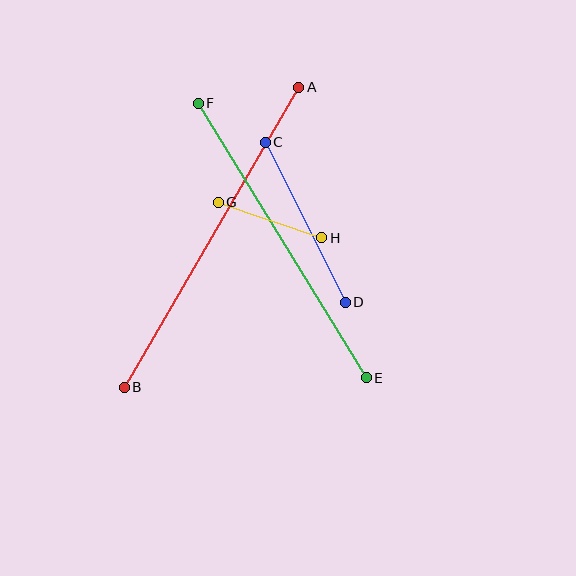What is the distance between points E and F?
The distance is approximately 322 pixels.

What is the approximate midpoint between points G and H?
The midpoint is at approximately (270, 220) pixels.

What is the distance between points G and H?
The distance is approximately 109 pixels.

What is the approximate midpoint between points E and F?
The midpoint is at approximately (282, 241) pixels.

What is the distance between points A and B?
The distance is approximately 347 pixels.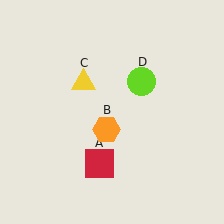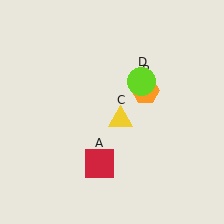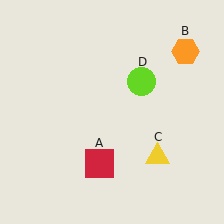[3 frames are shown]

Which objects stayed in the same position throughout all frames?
Red square (object A) and lime circle (object D) remained stationary.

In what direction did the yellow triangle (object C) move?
The yellow triangle (object C) moved down and to the right.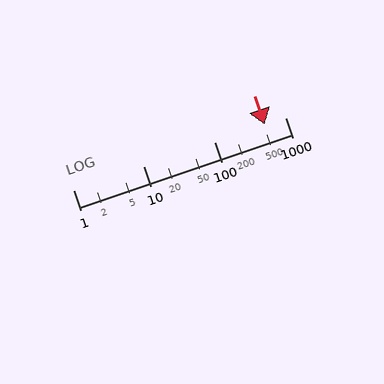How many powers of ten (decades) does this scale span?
The scale spans 3 decades, from 1 to 1000.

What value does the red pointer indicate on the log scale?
The pointer indicates approximately 520.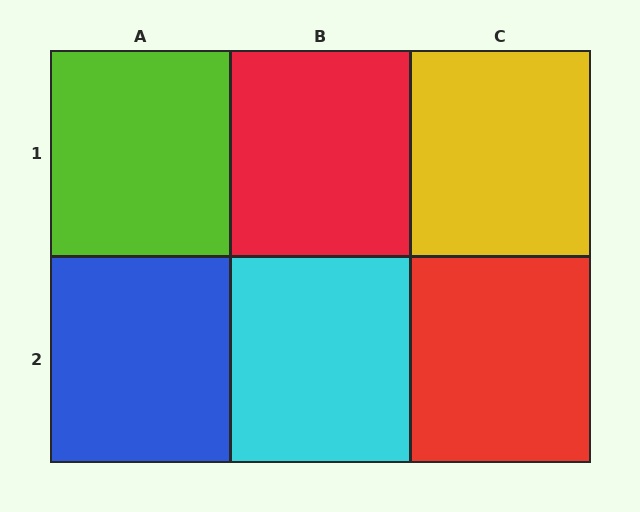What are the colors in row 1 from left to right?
Lime, red, yellow.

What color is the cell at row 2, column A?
Blue.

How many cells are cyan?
1 cell is cyan.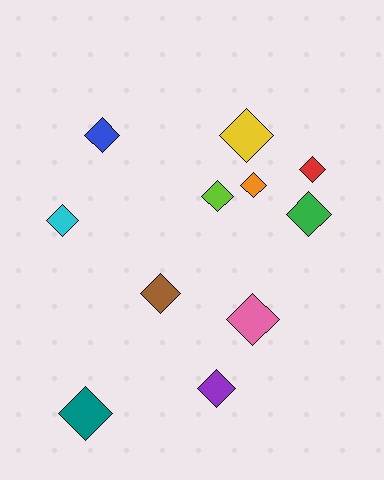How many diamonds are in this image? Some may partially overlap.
There are 11 diamonds.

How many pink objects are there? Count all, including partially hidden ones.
There is 1 pink object.